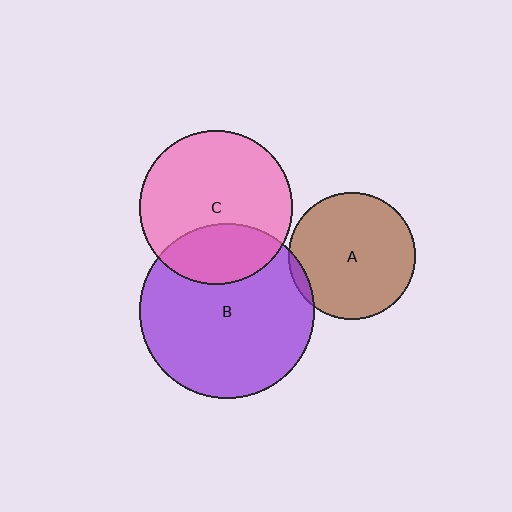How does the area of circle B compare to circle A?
Approximately 1.9 times.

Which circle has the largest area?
Circle B (purple).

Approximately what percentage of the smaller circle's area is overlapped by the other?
Approximately 5%.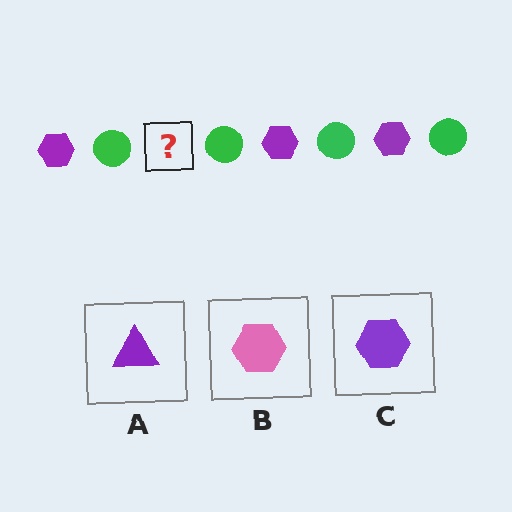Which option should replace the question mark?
Option C.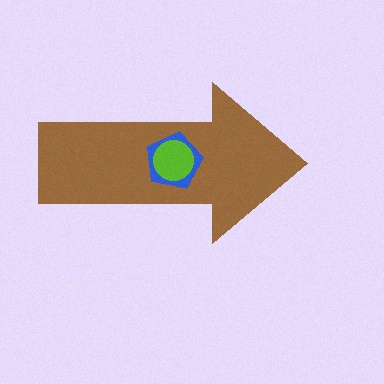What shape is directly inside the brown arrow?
The blue pentagon.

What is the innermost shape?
The lime circle.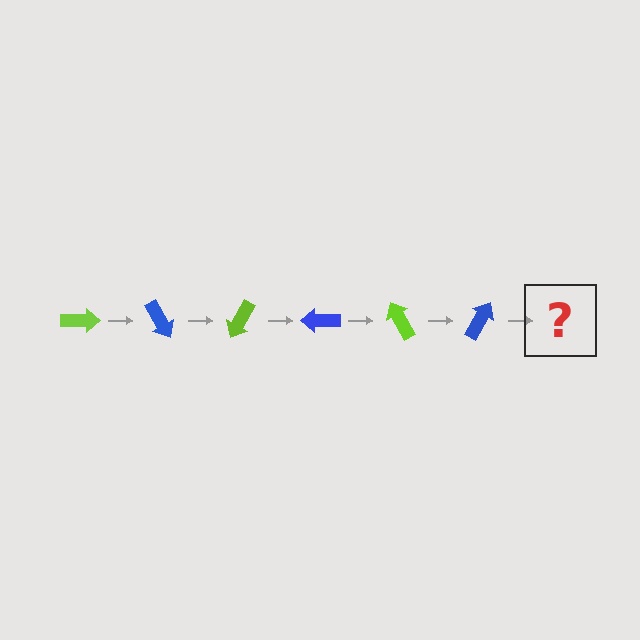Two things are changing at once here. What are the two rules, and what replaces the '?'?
The two rules are that it rotates 60 degrees each step and the color cycles through lime and blue. The '?' should be a lime arrow, rotated 360 degrees from the start.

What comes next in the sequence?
The next element should be a lime arrow, rotated 360 degrees from the start.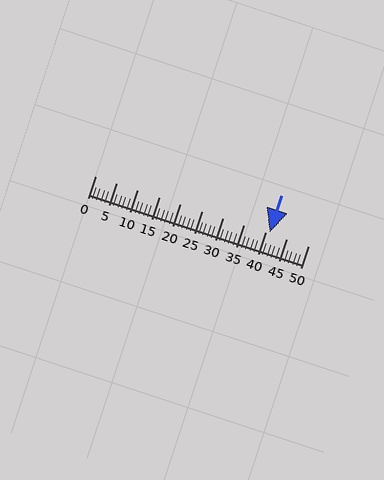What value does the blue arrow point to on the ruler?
The blue arrow points to approximately 41.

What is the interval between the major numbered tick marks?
The major tick marks are spaced 5 units apart.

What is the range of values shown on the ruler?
The ruler shows values from 0 to 50.